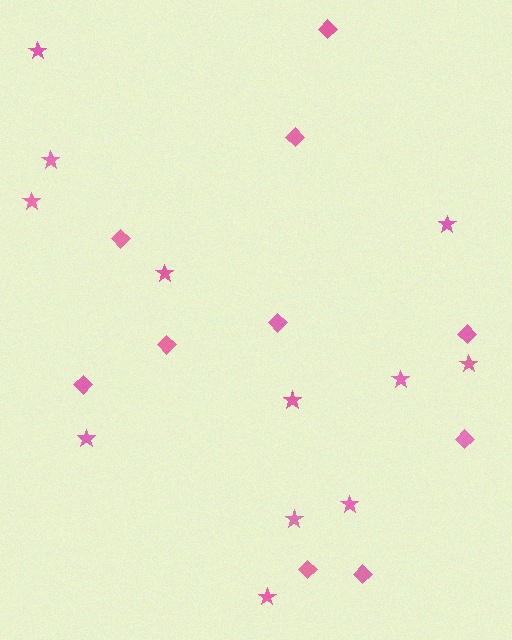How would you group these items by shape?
There are 2 groups: one group of diamonds (10) and one group of stars (12).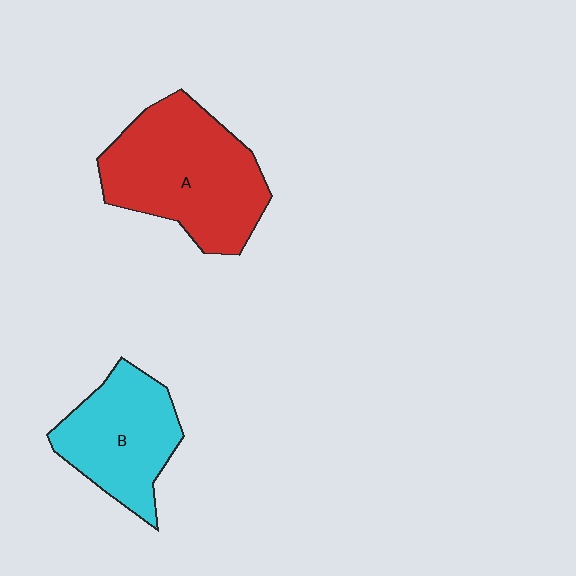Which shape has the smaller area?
Shape B (cyan).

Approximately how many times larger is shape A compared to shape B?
Approximately 1.4 times.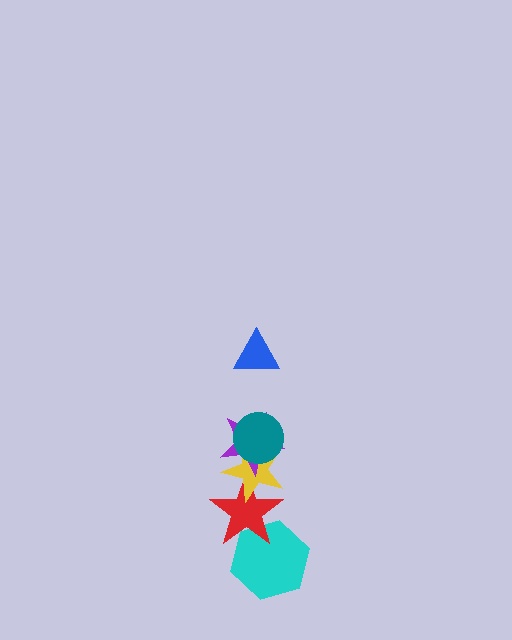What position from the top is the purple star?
The purple star is 3rd from the top.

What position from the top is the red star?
The red star is 5th from the top.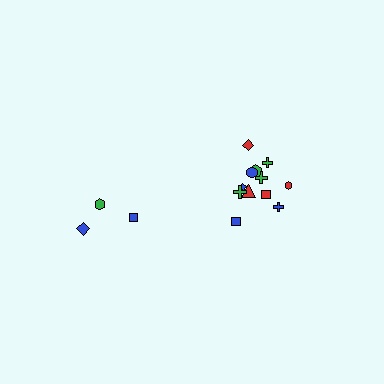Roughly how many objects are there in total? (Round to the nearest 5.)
Roughly 15 objects in total.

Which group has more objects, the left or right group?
The right group.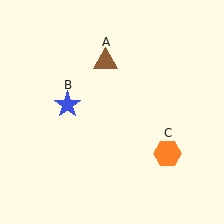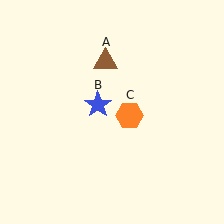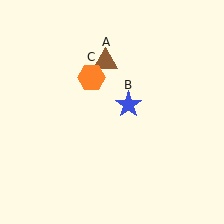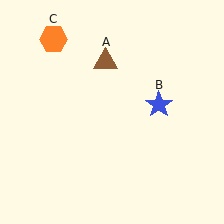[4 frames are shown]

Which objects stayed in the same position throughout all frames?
Brown triangle (object A) remained stationary.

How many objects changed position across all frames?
2 objects changed position: blue star (object B), orange hexagon (object C).